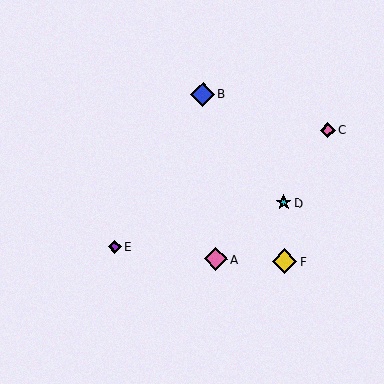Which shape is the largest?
The yellow diamond (labeled F) is the largest.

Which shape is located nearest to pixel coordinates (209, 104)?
The blue diamond (labeled B) at (203, 94) is nearest to that location.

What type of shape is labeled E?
Shape E is a purple diamond.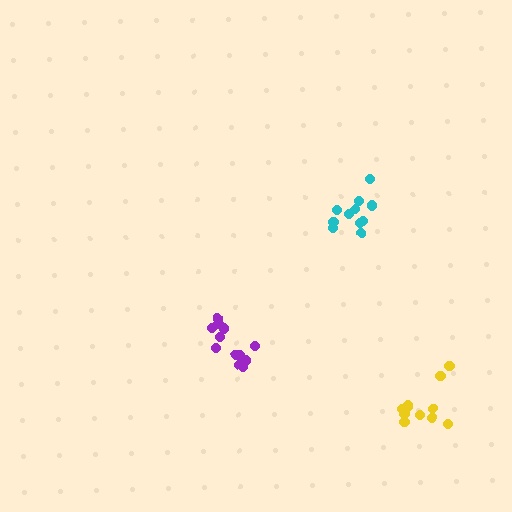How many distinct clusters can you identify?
There are 3 distinct clusters.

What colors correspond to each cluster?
The clusters are colored: purple, cyan, yellow.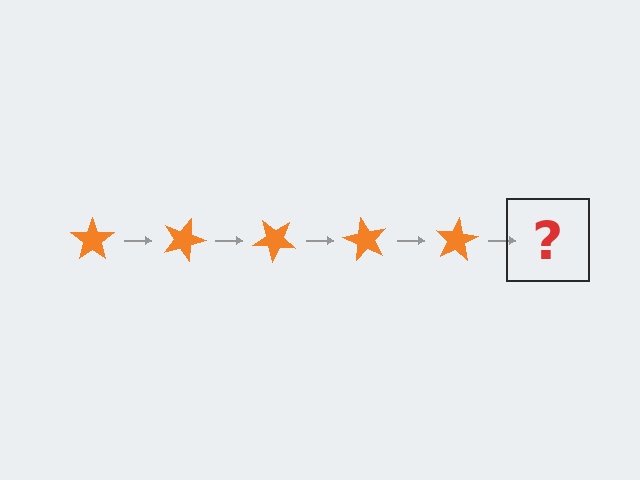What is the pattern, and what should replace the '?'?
The pattern is that the star rotates 20 degrees each step. The '?' should be an orange star rotated 100 degrees.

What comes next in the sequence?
The next element should be an orange star rotated 100 degrees.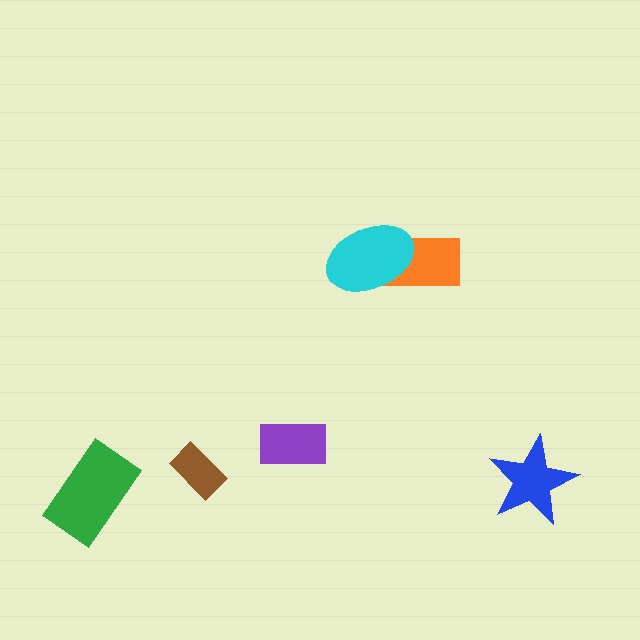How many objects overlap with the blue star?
0 objects overlap with the blue star.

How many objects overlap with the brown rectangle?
0 objects overlap with the brown rectangle.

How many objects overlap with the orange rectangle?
1 object overlaps with the orange rectangle.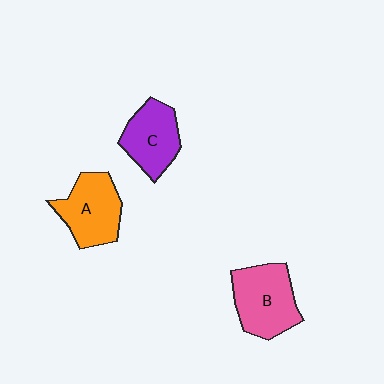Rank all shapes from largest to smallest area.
From largest to smallest: B (pink), A (orange), C (purple).